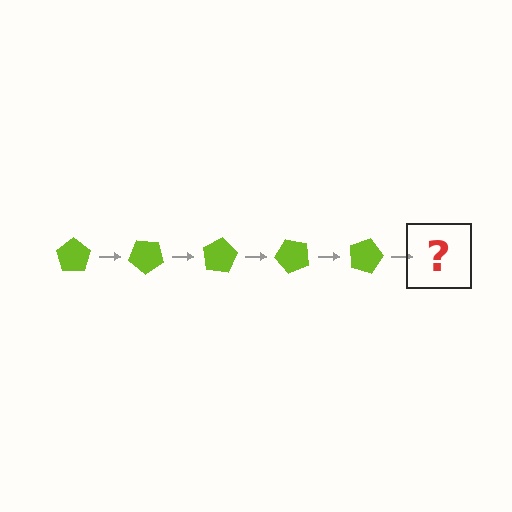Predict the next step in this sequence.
The next step is a lime pentagon rotated 200 degrees.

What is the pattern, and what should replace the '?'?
The pattern is that the pentagon rotates 40 degrees each step. The '?' should be a lime pentagon rotated 200 degrees.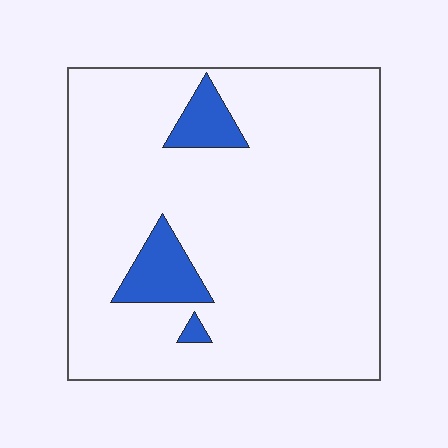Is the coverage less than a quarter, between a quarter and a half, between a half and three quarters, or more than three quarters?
Less than a quarter.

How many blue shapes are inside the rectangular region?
3.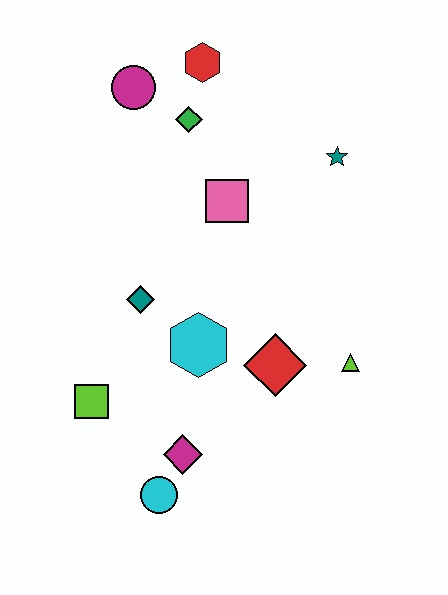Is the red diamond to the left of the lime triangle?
Yes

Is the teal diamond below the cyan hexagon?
No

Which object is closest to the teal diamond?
The cyan hexagon is closest to the teal diamond.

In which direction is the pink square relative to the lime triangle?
The pink square is above the lime triangle.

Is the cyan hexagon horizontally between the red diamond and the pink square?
No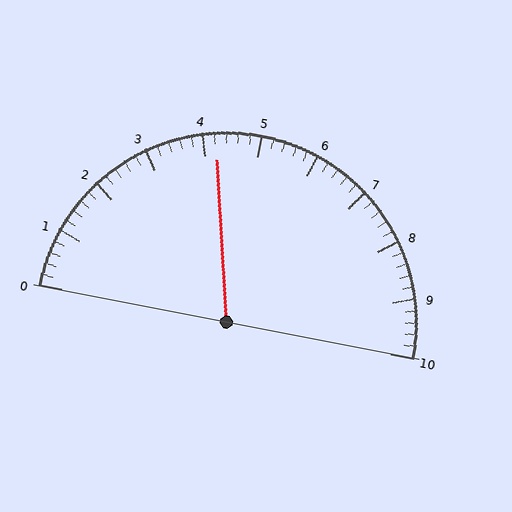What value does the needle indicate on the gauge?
The needle indicates approximately 4.2.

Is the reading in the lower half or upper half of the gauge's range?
The reading is in the lower half of the range (0 to 10).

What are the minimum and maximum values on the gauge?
The gauge ranges from 0 to 10.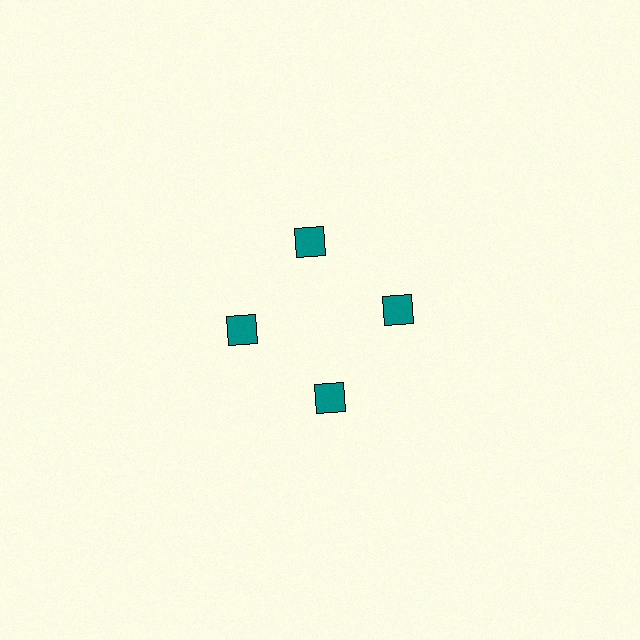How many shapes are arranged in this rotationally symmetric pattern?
There are 4 shapes, arranged in 4 groups of 1.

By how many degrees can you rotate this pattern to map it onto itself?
The pattern maps onto itself every 90 degrees of rotation.